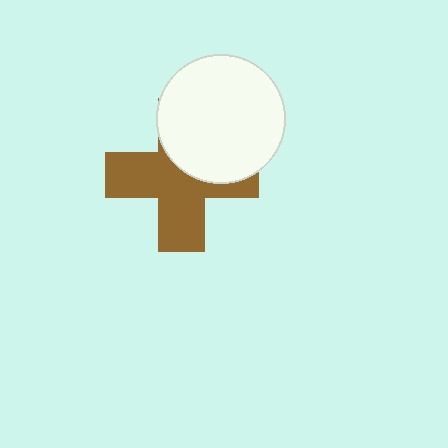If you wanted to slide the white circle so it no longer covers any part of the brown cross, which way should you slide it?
Slide it up — that is the most direct way to separate the two shapes.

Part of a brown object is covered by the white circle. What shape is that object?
It is a cross.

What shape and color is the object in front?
The object in front is a white circle.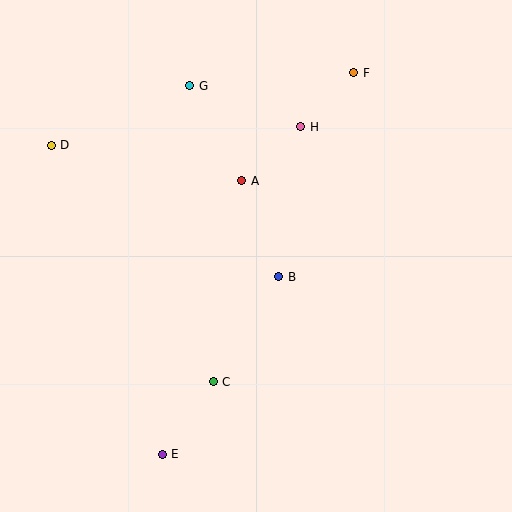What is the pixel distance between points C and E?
The distance between C and E is 88 pixels.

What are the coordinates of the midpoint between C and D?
The midpoint between C and D is at (132, 264).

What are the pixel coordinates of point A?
Point A is at (242, 181).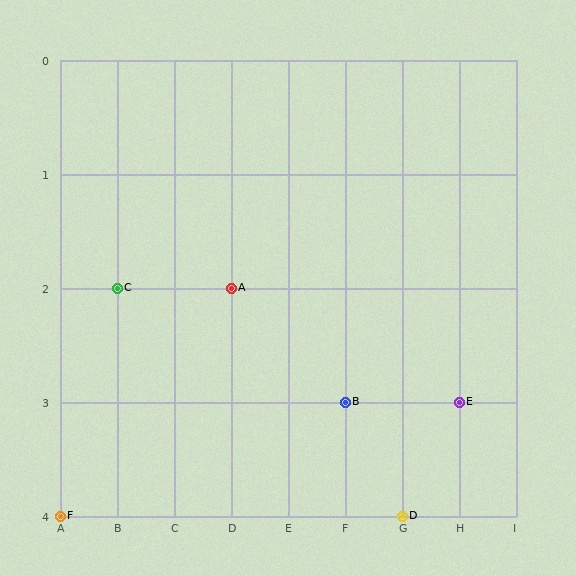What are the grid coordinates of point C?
Point C is at grid coordinates (B, 2).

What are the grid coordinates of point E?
Point E is at grid coordinates (H, 3).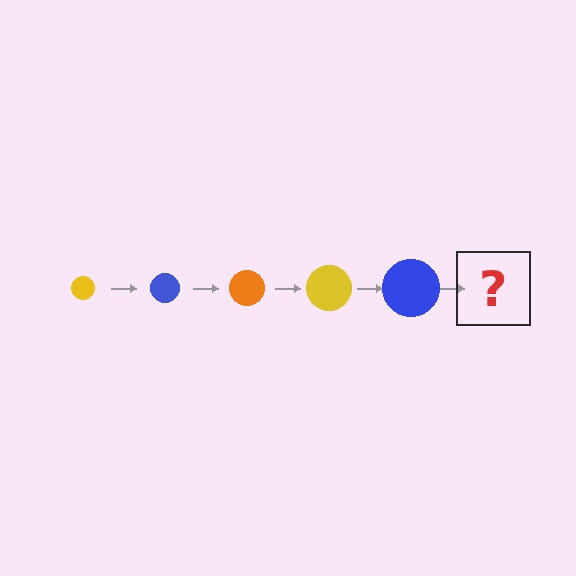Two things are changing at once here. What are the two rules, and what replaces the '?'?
The two rules are that the circle grows larger each step and the color cycles through yellow, blue, and orange. The '?' should be an orange circle, larger than the previous one.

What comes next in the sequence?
The next element should be an orange circle, larger than the previous one.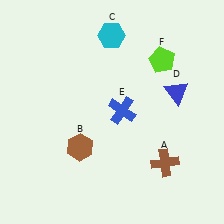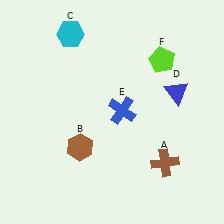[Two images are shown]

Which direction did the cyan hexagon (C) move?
The cyan hexagon (C) moved left.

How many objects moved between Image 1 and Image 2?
1 object moved between the two images.